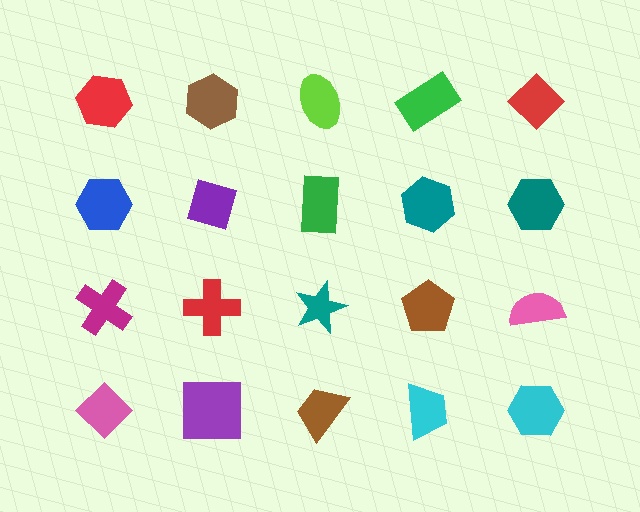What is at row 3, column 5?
A pink semicircle.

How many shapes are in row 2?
5 shapes.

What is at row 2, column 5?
A teal hexagon.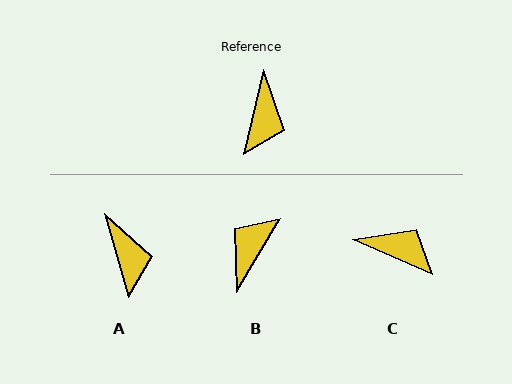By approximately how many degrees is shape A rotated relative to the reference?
Approximately 29 degrees counter-clockwise.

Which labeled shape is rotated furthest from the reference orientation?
B, about 162 degrees away.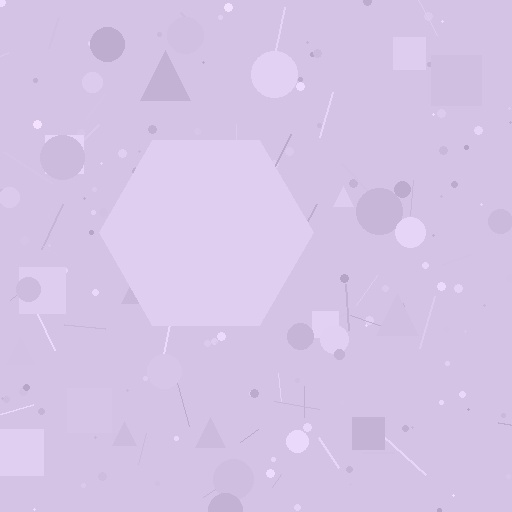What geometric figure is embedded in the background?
A hexagon is embedded in the background.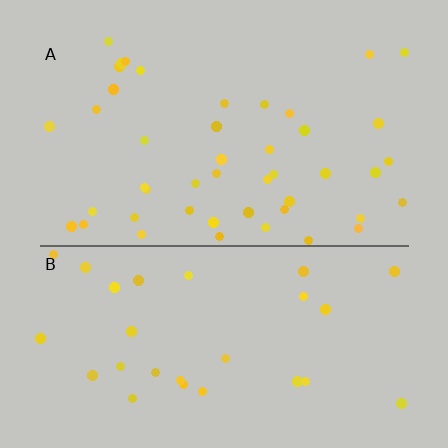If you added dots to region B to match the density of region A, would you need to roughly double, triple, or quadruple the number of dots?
Approximately double.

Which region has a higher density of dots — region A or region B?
A (the top).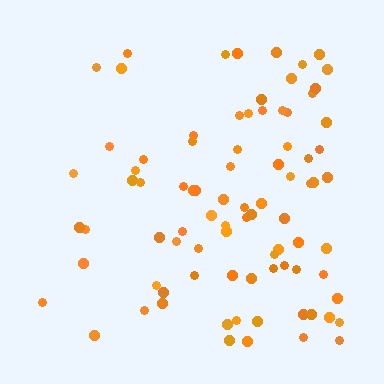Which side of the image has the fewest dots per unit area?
The left.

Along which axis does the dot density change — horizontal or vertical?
Horizontal.